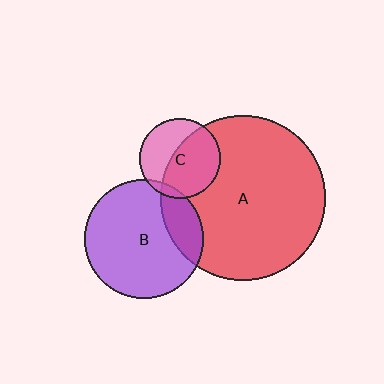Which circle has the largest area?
Circle A (red).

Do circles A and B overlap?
Yes.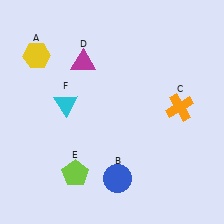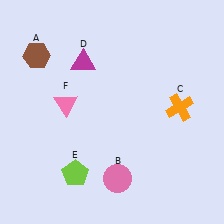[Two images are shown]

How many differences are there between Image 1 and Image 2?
There are 3 differences between the two images.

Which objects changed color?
A changed from yellow to brown. B changed from blue to pink. F changed from cyan to pink.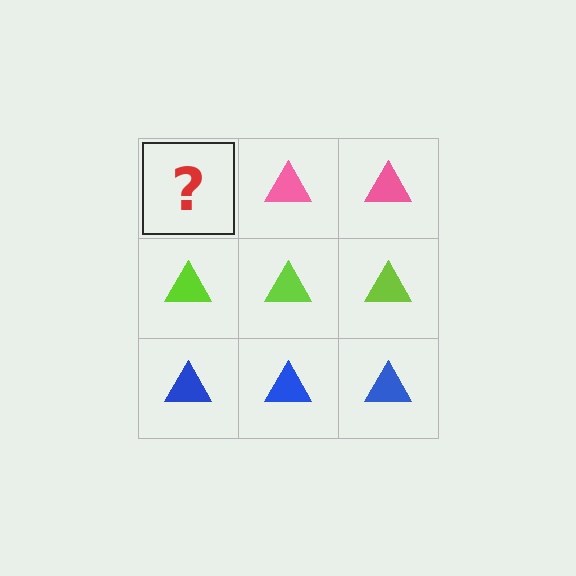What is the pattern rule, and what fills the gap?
The rule is that each row has a consistent color. The gap should be filled with a pink triangle.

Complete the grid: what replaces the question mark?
The question mark should be replaced with a pink triangle.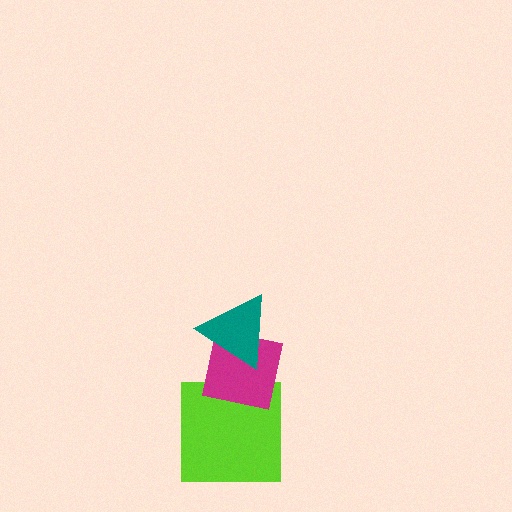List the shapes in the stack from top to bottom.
From top to bottom: the teal triangle, the magenta square, the lime square.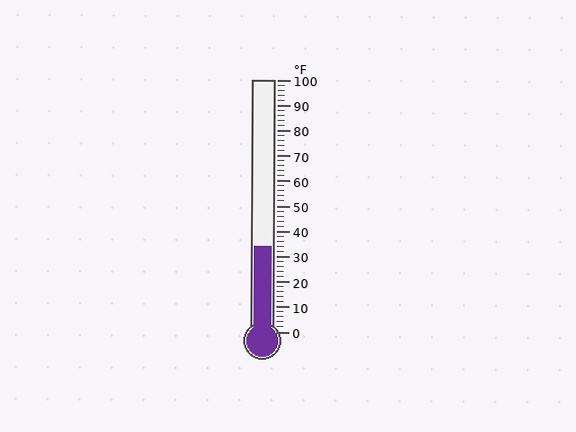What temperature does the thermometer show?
The thermometer shows approximately 34°F.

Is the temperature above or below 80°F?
The temperature is below 80°F.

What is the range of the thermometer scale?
The thermometer scale ranges from 0°F to 100°F.